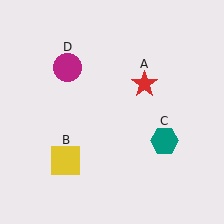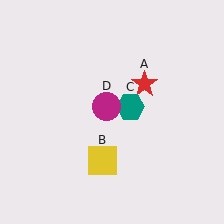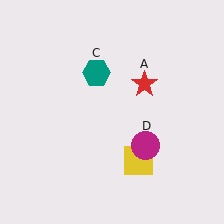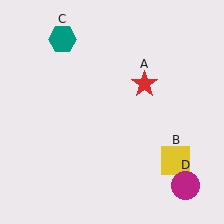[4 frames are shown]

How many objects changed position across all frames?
3 objects changed position: yellow square (object B), teal hexagon (object C), magenta circle (object D).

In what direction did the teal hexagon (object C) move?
The teal hexagon (object C) moved up and to the left.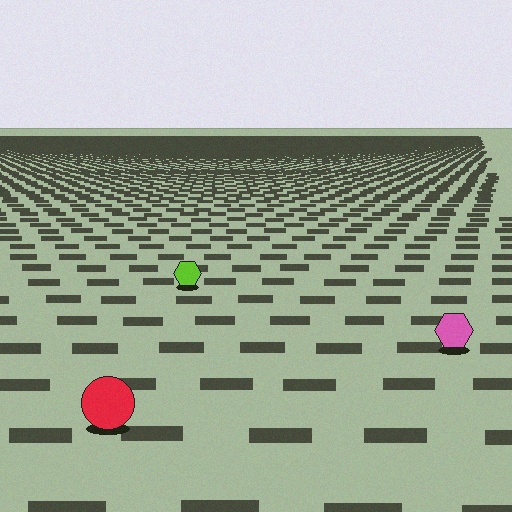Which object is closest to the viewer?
The red circle is closest. The texture marks near it are larger and more spread out.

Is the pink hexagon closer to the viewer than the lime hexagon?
Yes. The pink hexagon is closer — you can tell from the texture gradient: the ground texture is coarser near it.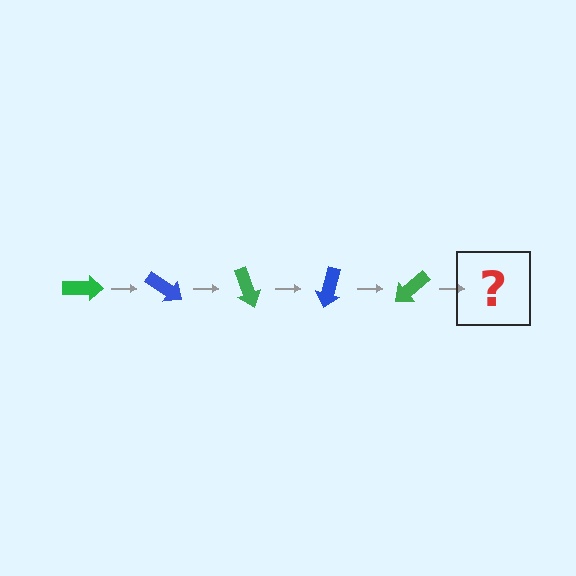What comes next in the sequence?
The next element should be a blue arrow, rotated 175 degrees from the start.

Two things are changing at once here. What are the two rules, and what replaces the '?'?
The two rules are that it rotates 35 degrees each step and the color cycles through green and blue. The '?' should be a blue arrow, rotated 175 degrees from the start.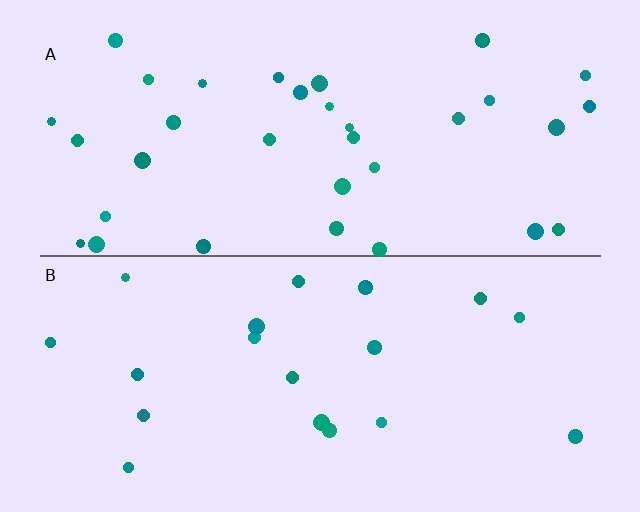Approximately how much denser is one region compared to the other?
Approximately 1.8× — region A over region B.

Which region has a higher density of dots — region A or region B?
A (the top).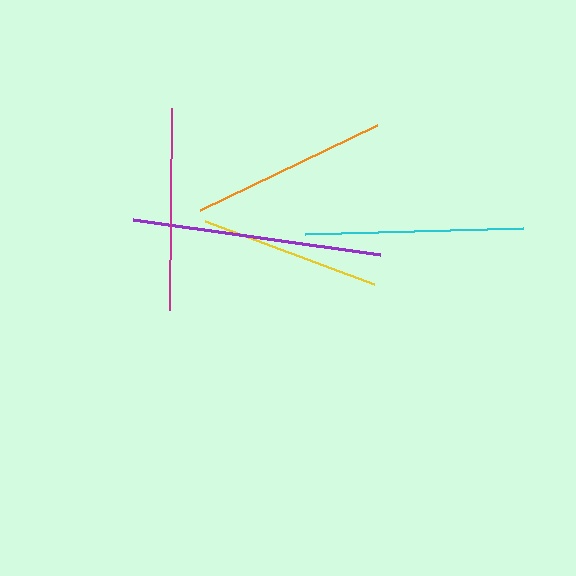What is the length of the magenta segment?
The magenta segment is approximately 203 pixels long.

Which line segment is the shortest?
The yellow line is the shortest at approximately 181 pixels.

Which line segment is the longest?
The purple line is the longest at approximately 250 pixels.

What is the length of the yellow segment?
The yellow segment is approximately 181 pixels long.